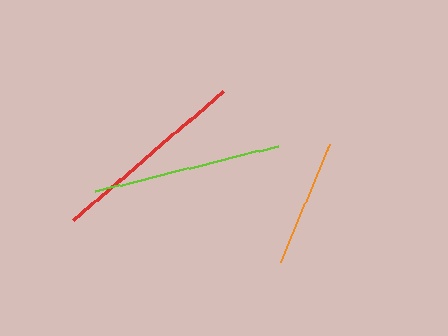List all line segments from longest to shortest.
From longest to shortest: red, lime, orange.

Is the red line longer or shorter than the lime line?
The red line is longer than the lime line.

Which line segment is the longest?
The red line is the longest at approximately 198 pixels.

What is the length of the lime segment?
The lime segment is approximately 189 pixels long.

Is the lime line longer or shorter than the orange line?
The lime line is longer than the orange line.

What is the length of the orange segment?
The orange segment is approximately 129 pixels long.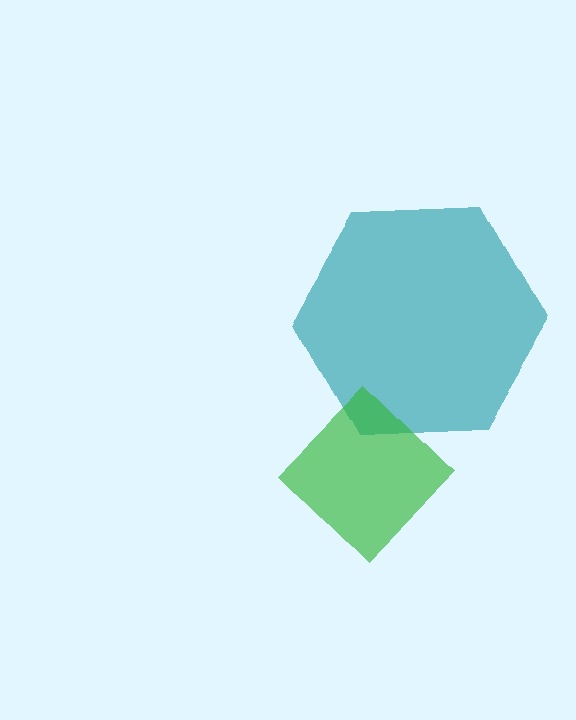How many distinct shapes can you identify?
There are 2 distinct shapes: a teal hexagon, a green diamond.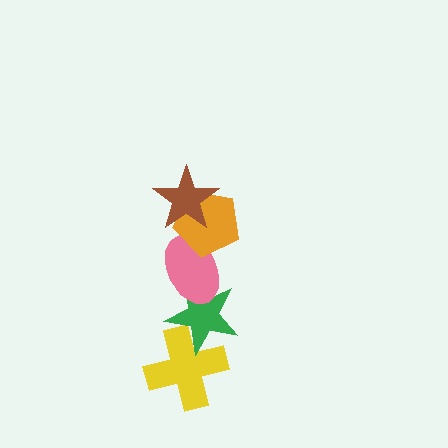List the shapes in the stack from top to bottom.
From top to bottom: the brown star, the orange pentagon, the pink ellipse, the green star, the yellow cross.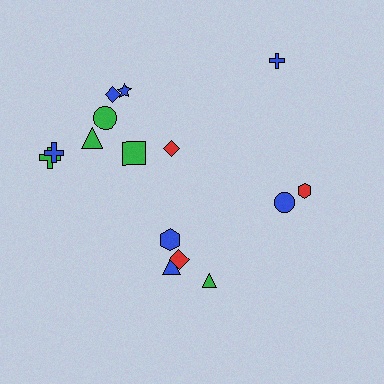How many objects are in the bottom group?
There are 4 objects.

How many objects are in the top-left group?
There are 7 objects.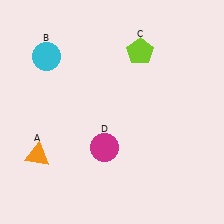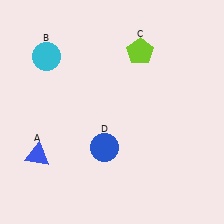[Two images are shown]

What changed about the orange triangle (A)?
In Image 1, A is orange. In Image 2, it changed to blue.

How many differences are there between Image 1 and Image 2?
There are 2 differences between the two images.